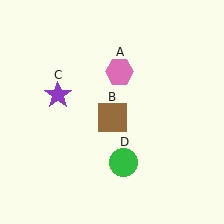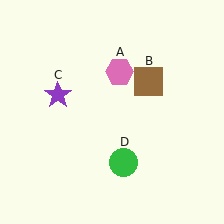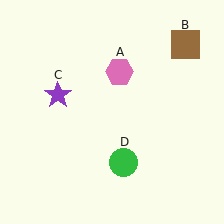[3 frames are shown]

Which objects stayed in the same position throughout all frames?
Pink hexagon (object A) and purple star (object C) and green circle (object D) remained stationary.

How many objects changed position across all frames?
1 object changed position: brown square (object B).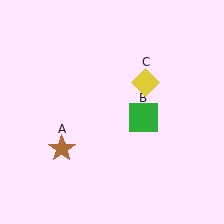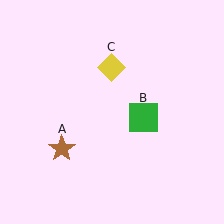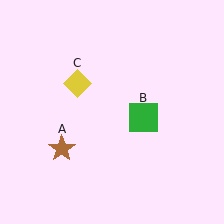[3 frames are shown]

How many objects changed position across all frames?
1 object changed position: yellow diamond (object C).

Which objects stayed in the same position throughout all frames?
Brown star (object A) and green square (object B) remained stationary.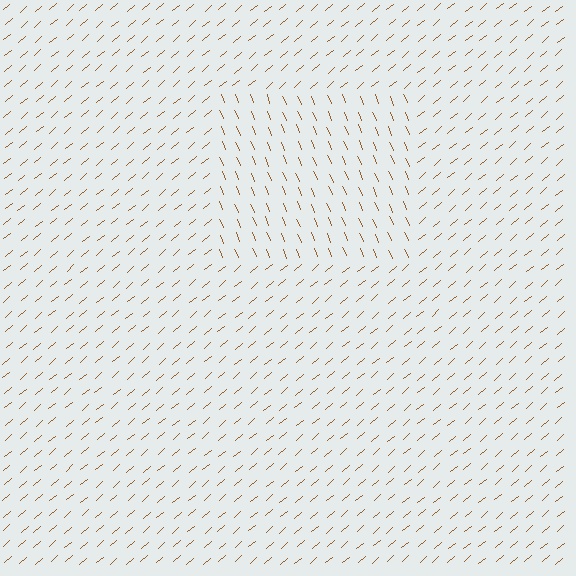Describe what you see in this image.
The image is filled with small brown line segments. A rectangle region in the image has lines oriented differently from the surrounding lines, creating a visible texture boundary.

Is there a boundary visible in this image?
Yes, there is a texture boundary formed by a change in line orientation.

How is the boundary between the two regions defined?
The boundary is defined purely by a change in line orientation (approximately 72 degrees difference). All lines are the same color and thickness.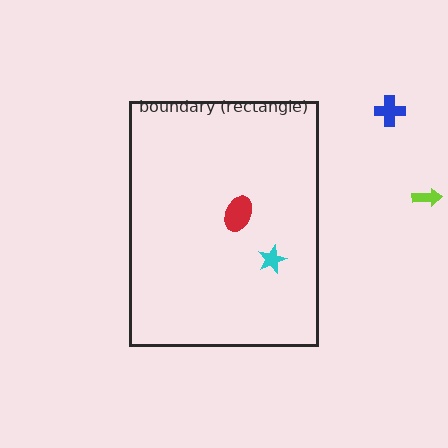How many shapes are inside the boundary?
2 inside, 2 outside.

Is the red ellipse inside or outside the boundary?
Inside.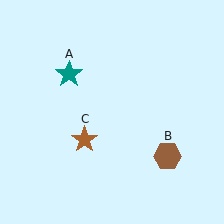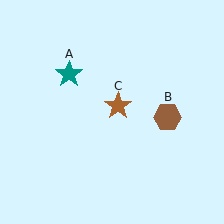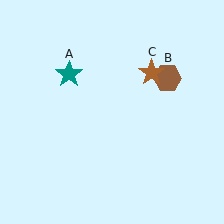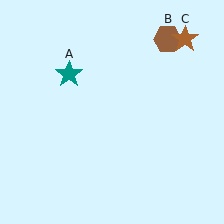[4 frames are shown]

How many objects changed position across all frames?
2 objects changed position: brown hexagon (object B), brown star (object C).